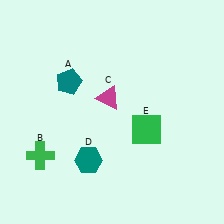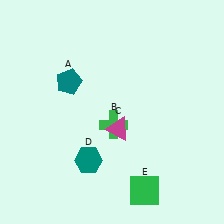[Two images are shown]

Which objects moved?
The objects that moved are: the green cross (B), the magenta triangle (C), the green square (E).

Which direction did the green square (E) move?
The green square (E) moved down.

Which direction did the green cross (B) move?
The green cross (B) moved right.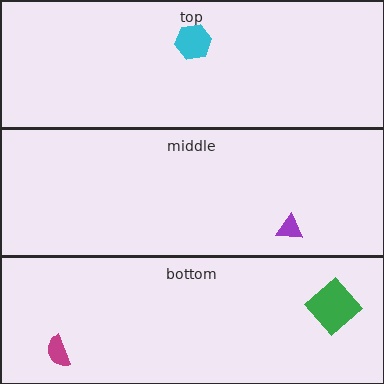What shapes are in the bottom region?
The green diamond, the magenta semicircle.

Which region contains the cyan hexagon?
The top region.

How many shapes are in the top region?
1.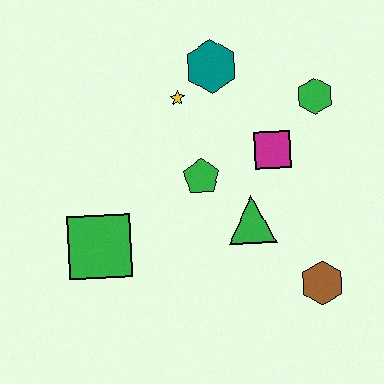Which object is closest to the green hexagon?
The magenta square is closest to the green hexagon.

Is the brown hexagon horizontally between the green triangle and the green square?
No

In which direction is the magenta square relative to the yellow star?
The magenta square is to the right of the yellow star.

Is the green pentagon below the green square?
No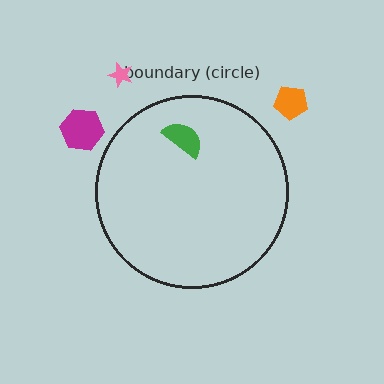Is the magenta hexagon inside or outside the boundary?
Outside.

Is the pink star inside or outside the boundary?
Outside.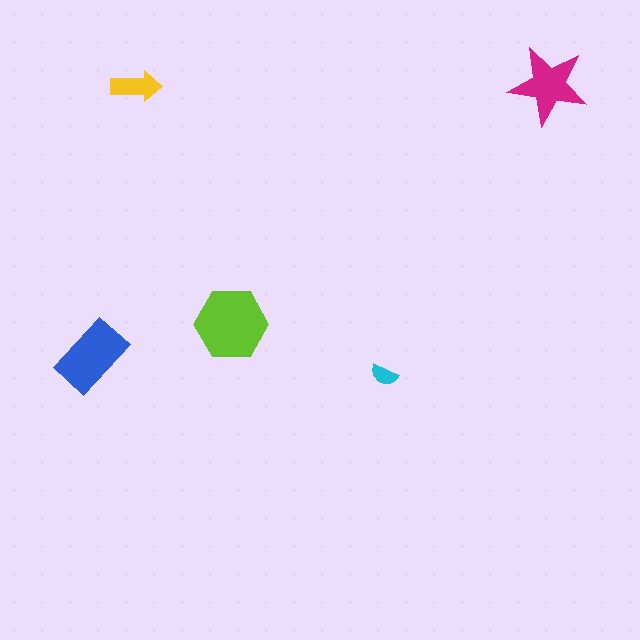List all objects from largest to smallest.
The lime hexagon, the blue rectangle, the magenta star, the yellow arrow, the cyan semicircle.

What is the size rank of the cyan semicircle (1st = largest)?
5th.